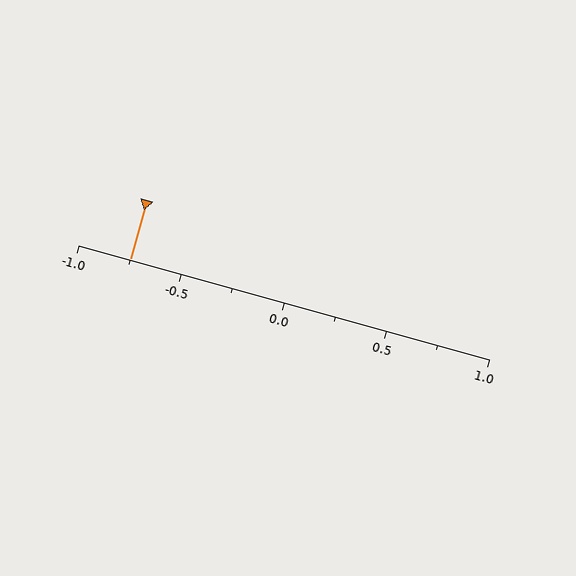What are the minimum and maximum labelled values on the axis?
The axis runs from -1.0 to 1.0.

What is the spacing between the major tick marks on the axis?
The major ticks are spaced 0.5 apart.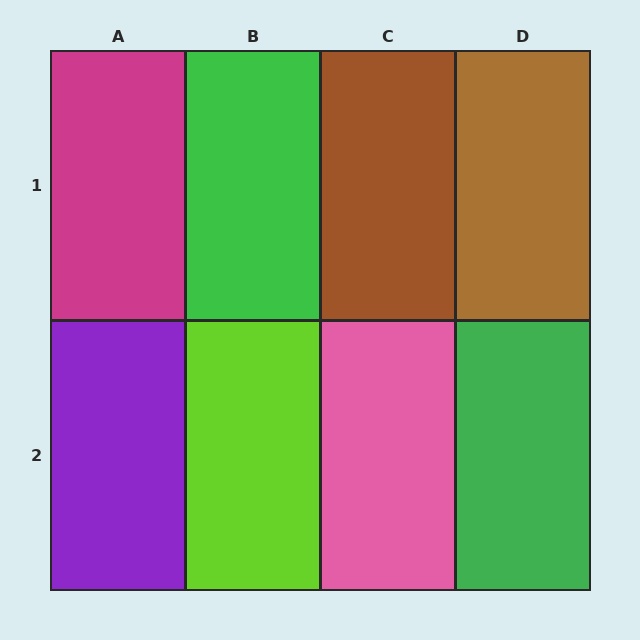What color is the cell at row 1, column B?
Green.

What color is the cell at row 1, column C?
Brown.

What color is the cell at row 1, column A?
Magenta.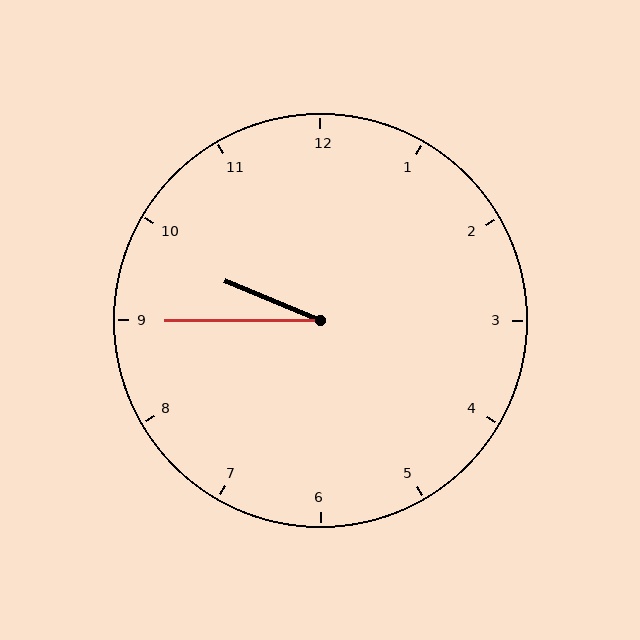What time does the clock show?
9:45.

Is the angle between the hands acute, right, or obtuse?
It is acute.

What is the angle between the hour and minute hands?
Approximately 22 degrees.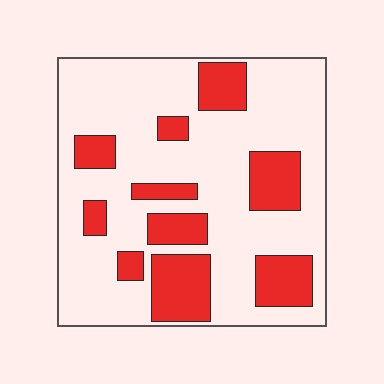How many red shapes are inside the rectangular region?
10.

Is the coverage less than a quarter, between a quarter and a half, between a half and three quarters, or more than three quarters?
Between a quarter and a half.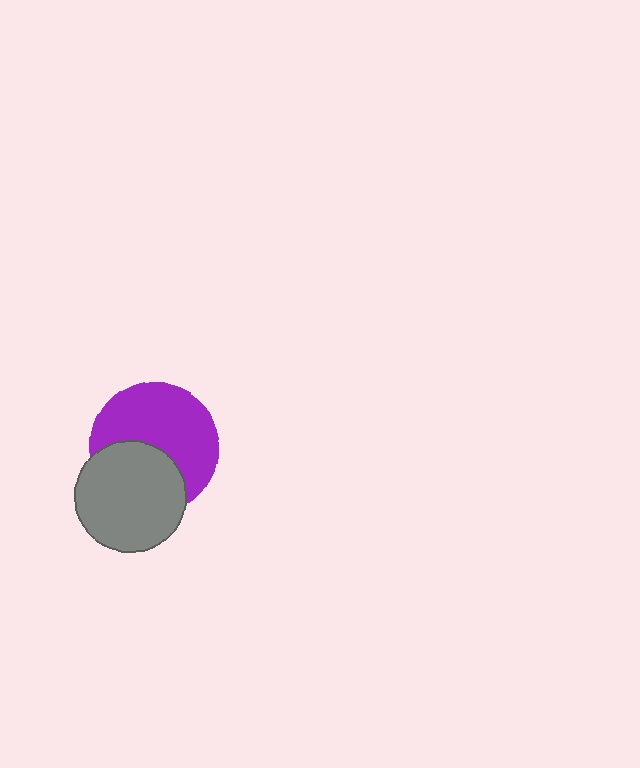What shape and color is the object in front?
The object in front is a gray circle.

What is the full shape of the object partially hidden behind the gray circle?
The partially hidden object is a purple circle.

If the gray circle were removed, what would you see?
You would see the complete purple circle.